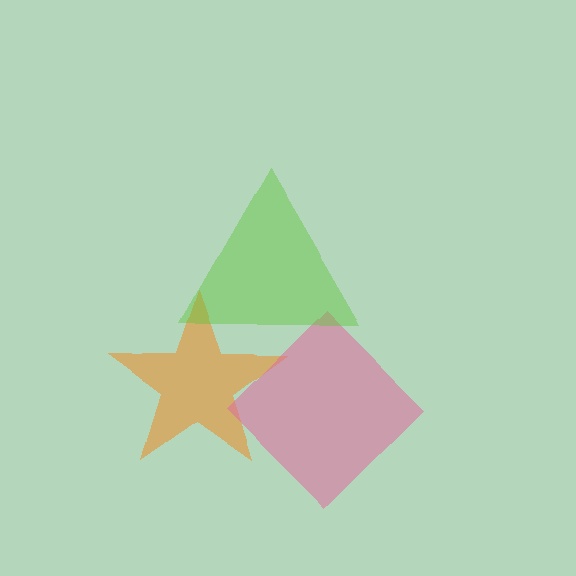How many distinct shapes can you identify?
There are 3 distinct shapes: an orange star, a pink diamond, a lime triangle.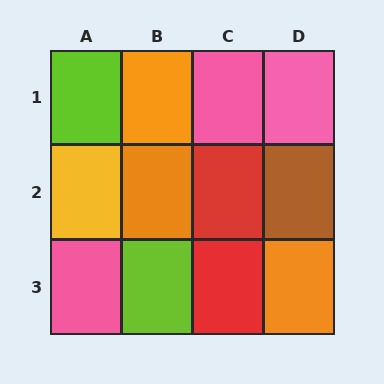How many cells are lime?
2 cells are lime.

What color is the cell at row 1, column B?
Orange.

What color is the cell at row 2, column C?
Red.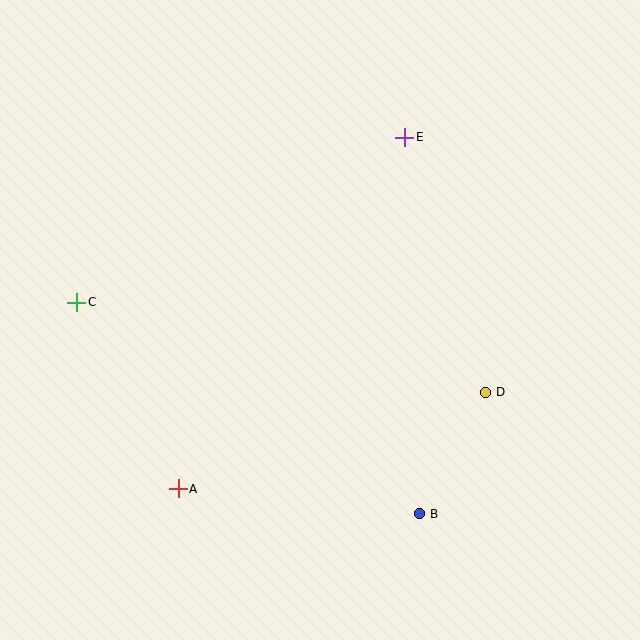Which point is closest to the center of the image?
Point D at (485, 392) is closest to the center.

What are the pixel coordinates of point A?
Point A is at (178, 489).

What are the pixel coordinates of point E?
Point E is at (405, 137).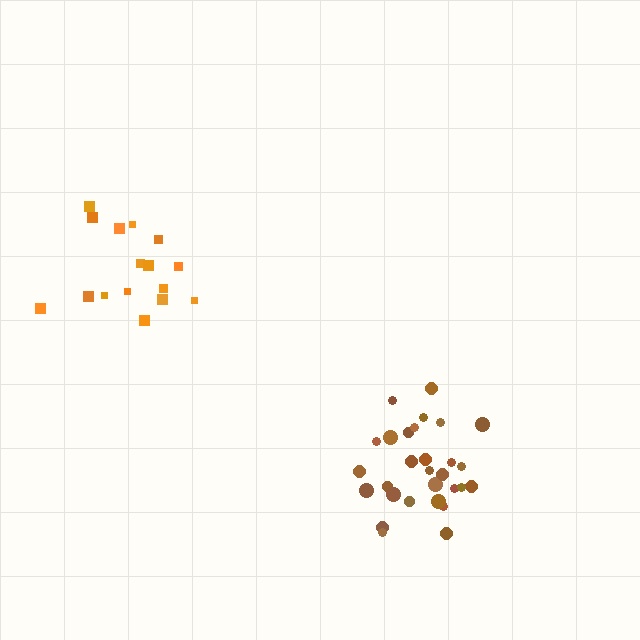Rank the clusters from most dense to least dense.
brown, orange.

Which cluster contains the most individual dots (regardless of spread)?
Brown (29).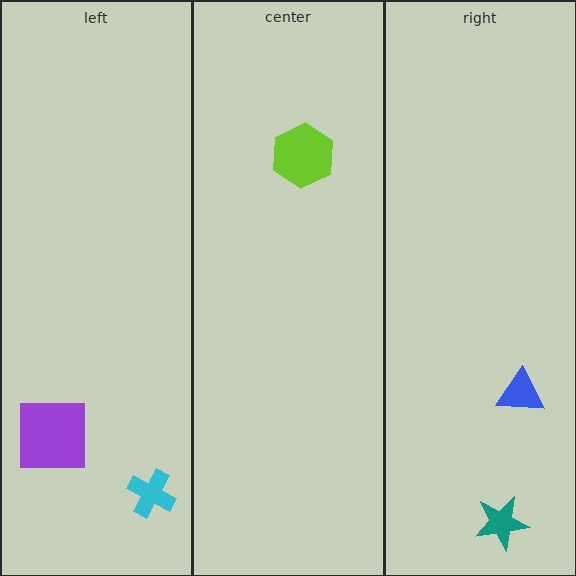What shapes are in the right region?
The teal star, the blue triangle.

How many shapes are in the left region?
2.